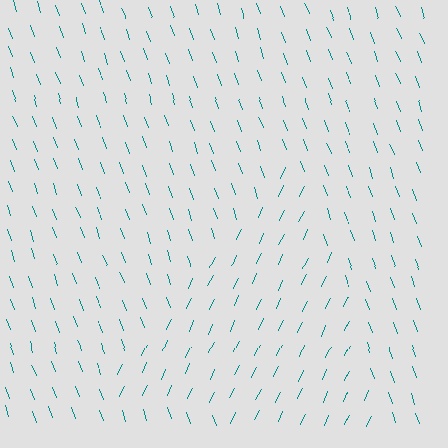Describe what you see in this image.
The image is filled with small teal line segments. A triangle region in the image has lines oriented differently from the surrounding lines, creating a visible texture boundary.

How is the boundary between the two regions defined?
The boundary is defined purely by a change in line orientation (approximately 45 degrees difference). All lines are the same color and thickness.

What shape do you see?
I see a triangle.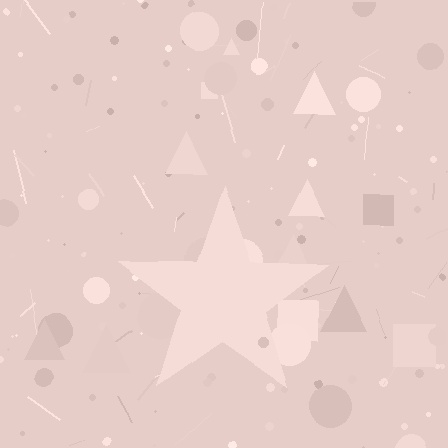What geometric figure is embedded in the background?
A star is embedded in the background.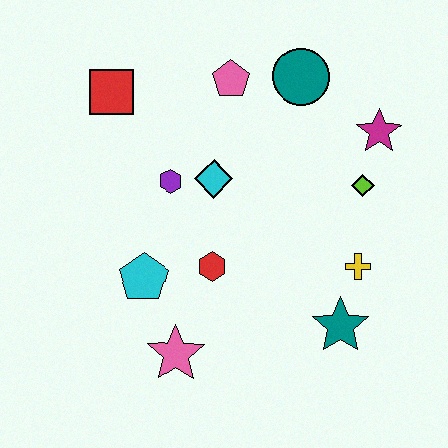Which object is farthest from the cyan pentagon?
The magenta star is farthest from the cyan pentagon.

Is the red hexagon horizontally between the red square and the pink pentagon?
Yes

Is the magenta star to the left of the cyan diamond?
No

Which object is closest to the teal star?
The yellow cross is closest to the teal star.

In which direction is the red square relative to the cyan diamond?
The red square is to the left of the cyan diamond.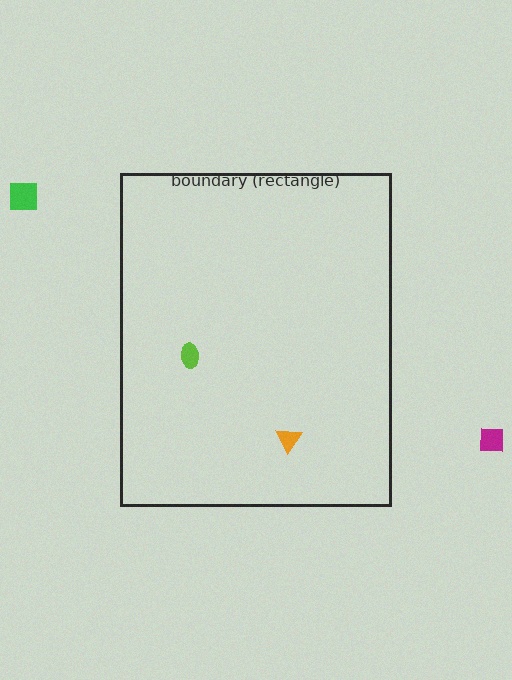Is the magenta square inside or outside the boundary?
Outside.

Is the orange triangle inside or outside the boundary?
Inside.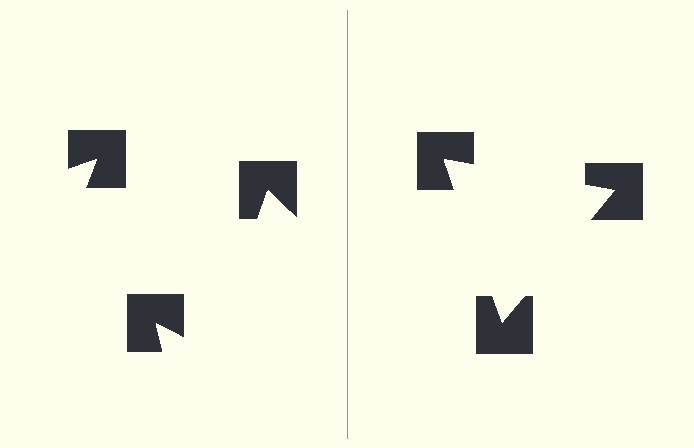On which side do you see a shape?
An illusory triangle appears on the right side. On the left side the wedge cuts are rotated, so no coherent shape forms.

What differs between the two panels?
The notched squares are positioned identically on both sides; only the wedge orientations differ. On the right they align to a triangle; on the left they are misaligned.